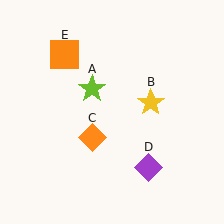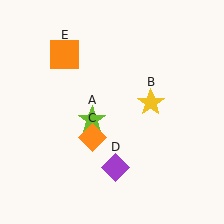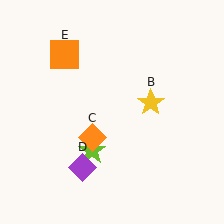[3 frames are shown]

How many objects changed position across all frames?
2 objects changed position: lime star (object A), purple diamond (object D).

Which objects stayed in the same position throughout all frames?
Yellow star (object B) and orange diamond (object C) and orange square (object E) remained stationary.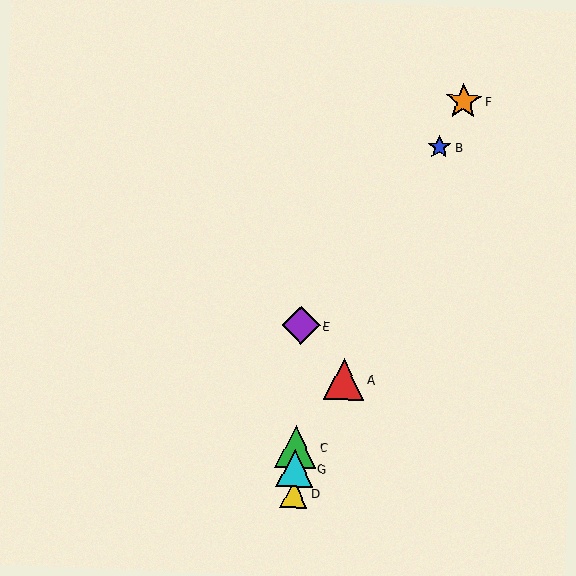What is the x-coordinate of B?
Object B is at x≈440.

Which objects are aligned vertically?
Objects C, D, E, G are aligned vertically.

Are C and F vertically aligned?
No, C is at x≈296 and F is at x≈463.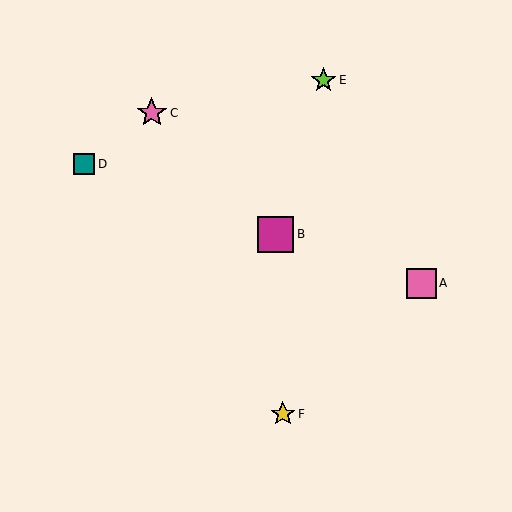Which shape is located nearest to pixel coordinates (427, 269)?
The pink square (labeled A) at (421, 283) is nearest to that location.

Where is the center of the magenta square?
The center of the magenta square is at (276, 234).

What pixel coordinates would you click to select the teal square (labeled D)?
Click at (84, 164) to select the teal square D.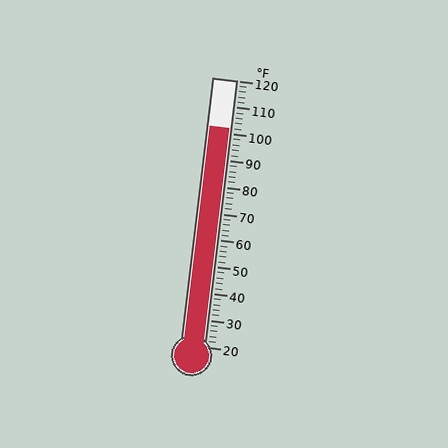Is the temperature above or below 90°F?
The temperature is above 90°F.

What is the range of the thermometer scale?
The thermometer scale ranges from 20°F to 120°F.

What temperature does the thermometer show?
The thermometer shows approximately 102°F.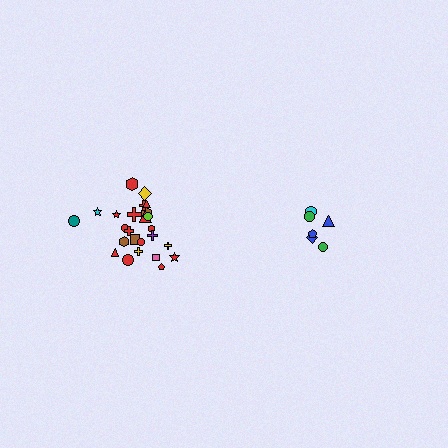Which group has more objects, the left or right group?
The left group.